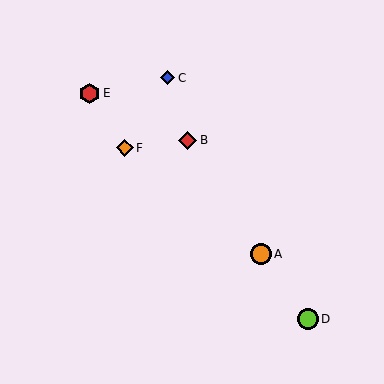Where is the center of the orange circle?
The center of the orange circle is at (261, 254).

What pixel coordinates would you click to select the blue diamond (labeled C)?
Click at (168, 78) to select the blue diamond C.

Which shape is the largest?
The lime circle (labeled D) is the largest.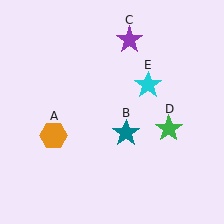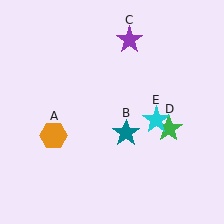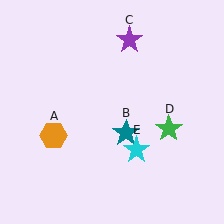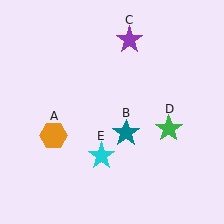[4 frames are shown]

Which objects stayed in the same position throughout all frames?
Orange hexagon (object A) and teal star (object B) and purple star (object C) and green star (object D) remained stationary.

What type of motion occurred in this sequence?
The cyan star (object E) rotated clockwise around the center of the scene.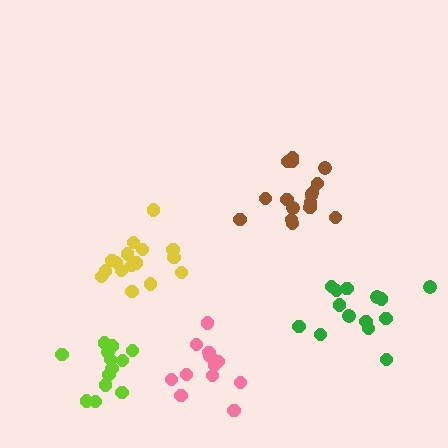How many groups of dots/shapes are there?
There are 5 groups.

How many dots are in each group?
Group 1: 16 dots, Group 2: 16 dots, Group 3: 14 dots, Group 4: 12 dots, Group 5: 13 dots (71 total).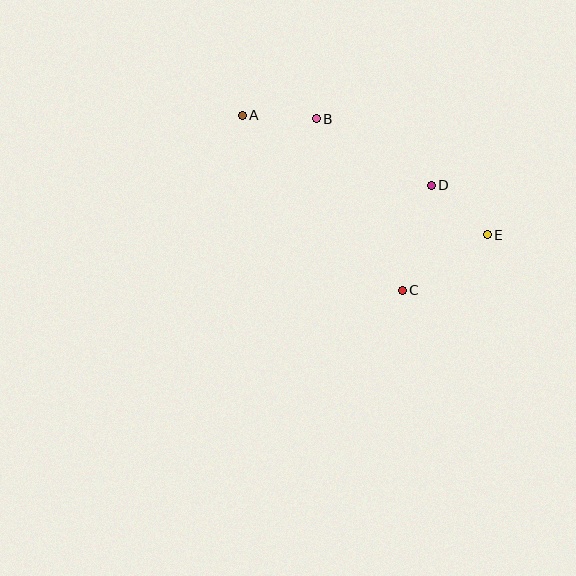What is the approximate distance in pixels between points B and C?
The distance between B and C is approximately 192 pixels.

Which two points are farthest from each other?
Points A and E are farthest from each other.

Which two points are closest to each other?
Points A and B are closest to each other.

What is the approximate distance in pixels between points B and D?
The distance between B and D is approximately 133 pixels.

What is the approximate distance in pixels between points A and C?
The distance between A and C is approximately 237 pixels.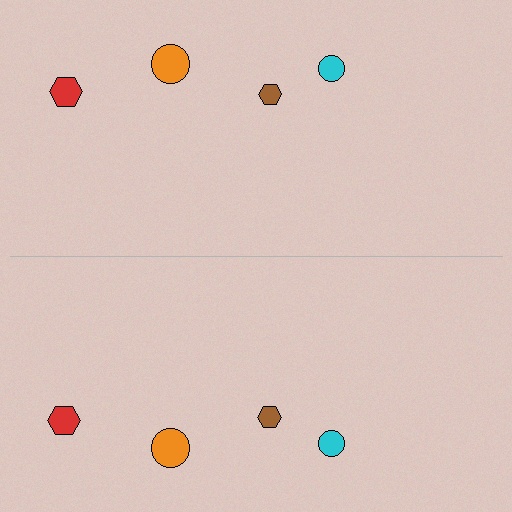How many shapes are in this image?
There are 8 shapes in this image.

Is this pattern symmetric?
Yes, this pattern has bilateral (reflection) symmetry.